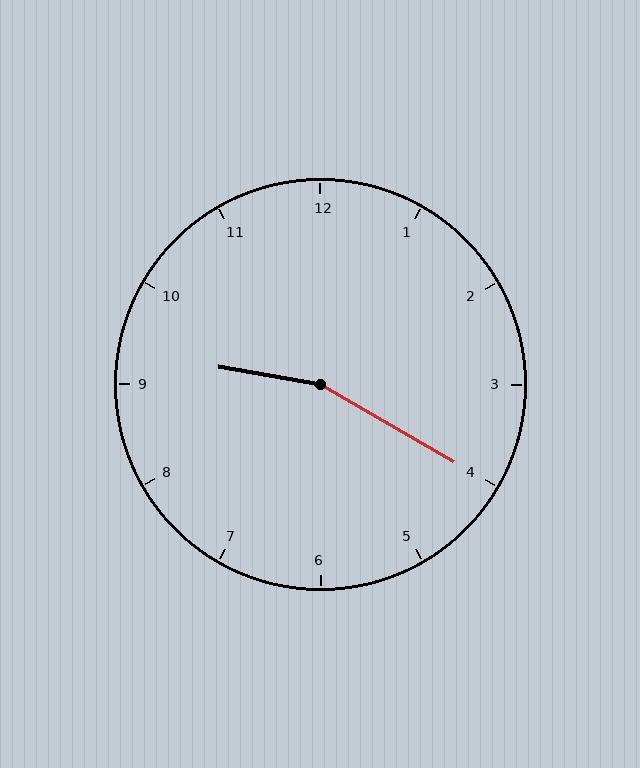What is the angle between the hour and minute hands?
Approximately 160 degrees.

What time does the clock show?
9:20.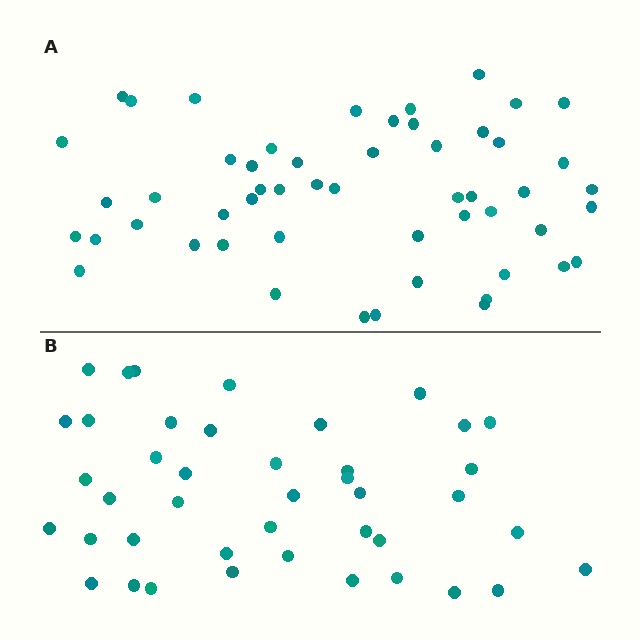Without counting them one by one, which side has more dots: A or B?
Region A (the top region) has more dots.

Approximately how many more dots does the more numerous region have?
Region A has roughly 12 or so more dots than region B.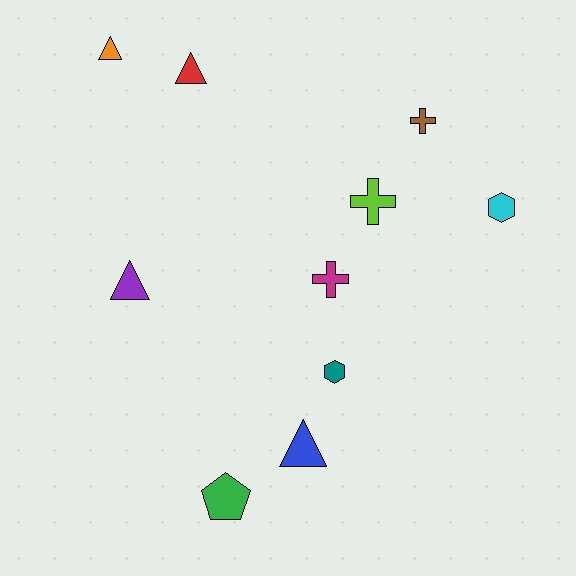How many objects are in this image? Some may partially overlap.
There are 10 objects.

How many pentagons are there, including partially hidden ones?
There is 1 pentagon.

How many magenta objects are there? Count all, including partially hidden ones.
There is 1 magenta object.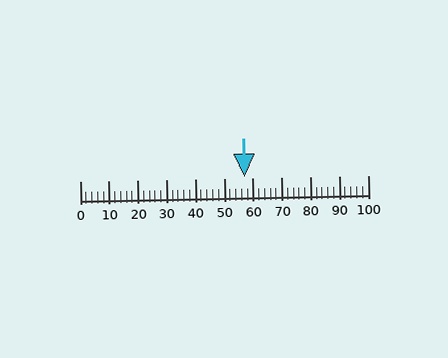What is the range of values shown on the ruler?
The ruler shows values from 0 to 100.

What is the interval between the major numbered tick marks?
The major tick marks are spaced 10 units apart.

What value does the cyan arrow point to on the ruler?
The cyan arrow points to approximately 57.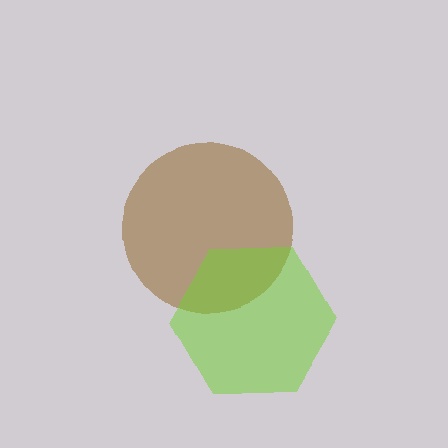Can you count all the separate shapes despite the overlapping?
Yes, there are 2 separate shapes.